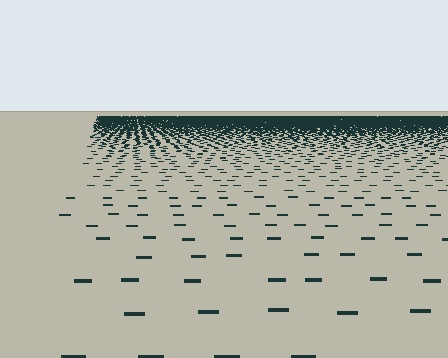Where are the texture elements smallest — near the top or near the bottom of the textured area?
Near the top.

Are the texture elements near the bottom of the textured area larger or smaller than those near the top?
Larger. Near the bottom, elements are closer to the viewer and appear at a bigger on-screen size.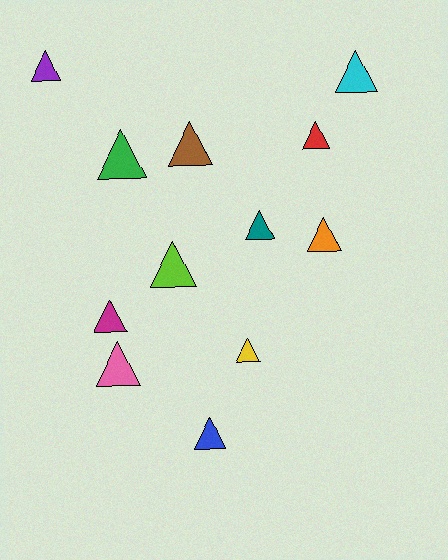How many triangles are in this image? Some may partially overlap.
There are 12 triangles.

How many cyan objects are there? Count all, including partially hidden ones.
There is 1 cyan object.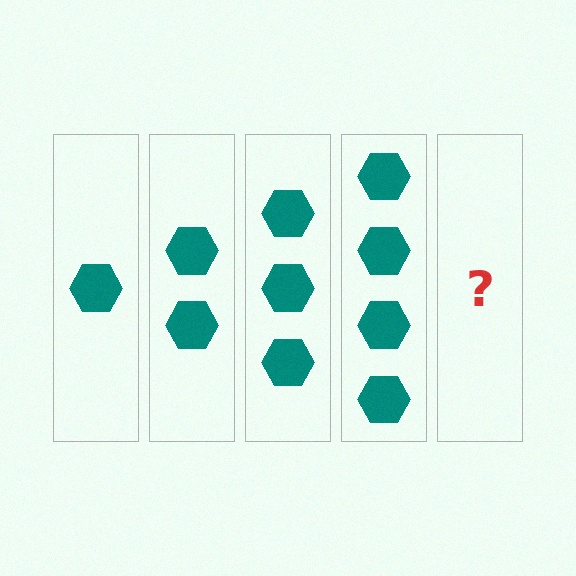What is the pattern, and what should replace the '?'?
The pattern is that each step adds one more hexagon. The '?' should be 5 hexagons.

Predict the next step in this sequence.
The next step is 5 hexagons.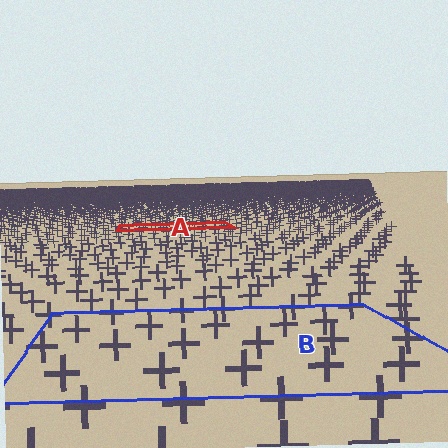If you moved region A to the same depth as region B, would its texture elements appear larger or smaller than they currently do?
They would appear larger. At a closer depth, the same texture elements are projected at a bigger on-screen size.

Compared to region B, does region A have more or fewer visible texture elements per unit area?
Region A has more texture elements per unit area — they are packed more densely because it is farther away.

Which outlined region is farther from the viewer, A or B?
Region A is farther from the viewer — the texture elements inside it appear smaller and more densely packed.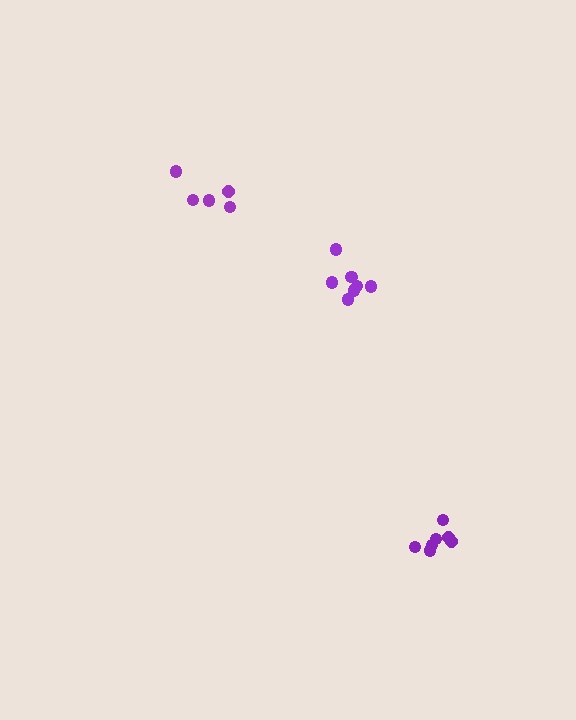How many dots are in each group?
Group 1: 7 dots, Group 2: 5 dots, Group 3: 7 dots (19 total).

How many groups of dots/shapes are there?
There are 3 groups.